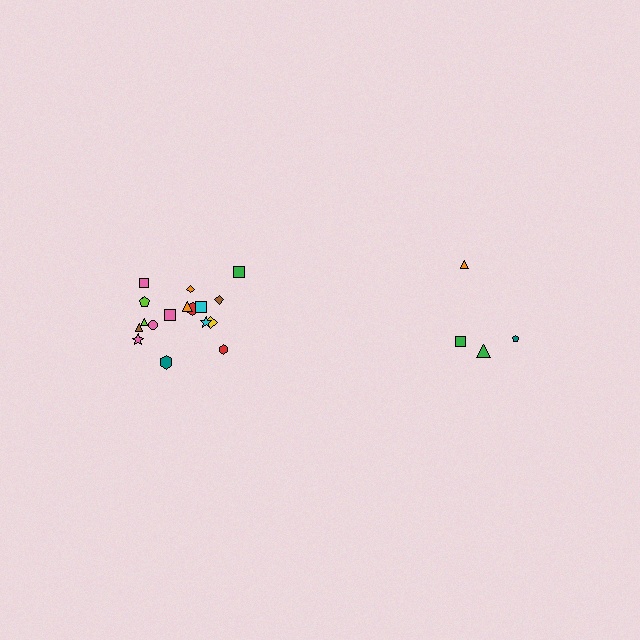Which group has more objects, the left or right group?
The left group.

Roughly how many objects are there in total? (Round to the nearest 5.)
Roughly 20 objects in total.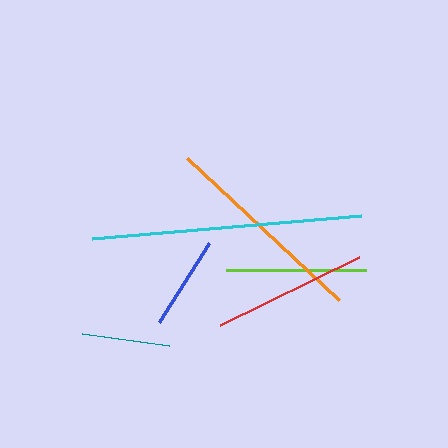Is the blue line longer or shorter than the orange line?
The orange line is longer than the blue line.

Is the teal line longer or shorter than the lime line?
The lime line is longer than the teal line.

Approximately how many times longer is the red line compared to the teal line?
The red line is approximately 1.7 times the length of the teal line.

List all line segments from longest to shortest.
From longest to shortest: cyan, orange, red, lime, blue, teal.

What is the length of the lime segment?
The lime segment is approximately 140 pixels long.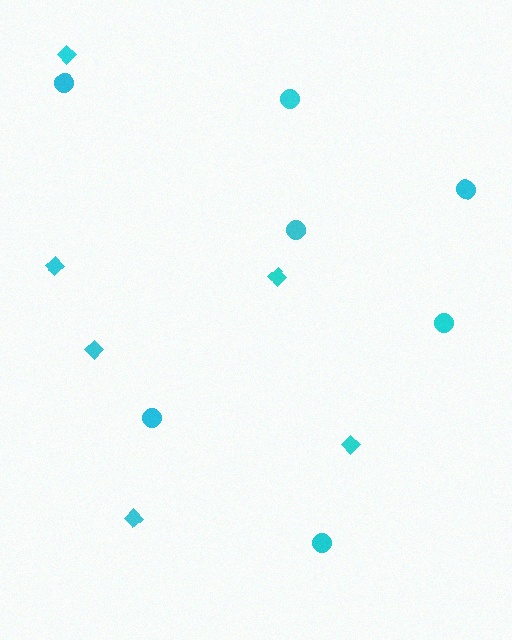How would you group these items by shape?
There are 2 groups: one group of diamonds (6) and one group of circles (7).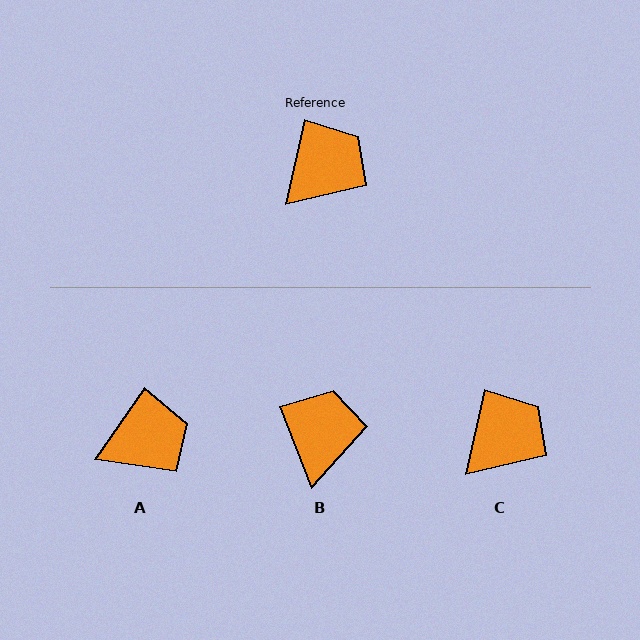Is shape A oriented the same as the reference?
No, it is off by about 22 degrees.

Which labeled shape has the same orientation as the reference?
C.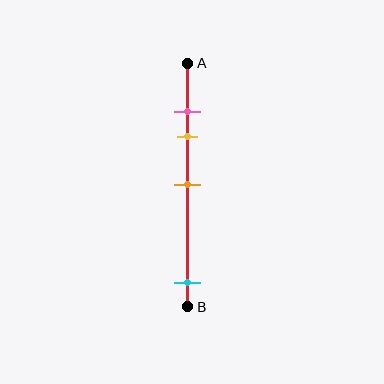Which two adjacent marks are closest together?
The pink and yellow marks are the closest adjacent pair.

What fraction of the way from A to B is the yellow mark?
The yellow mark is approximately 30% (0.3) of the way from A to B.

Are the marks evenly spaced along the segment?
No, the marks are not evenly spaced.